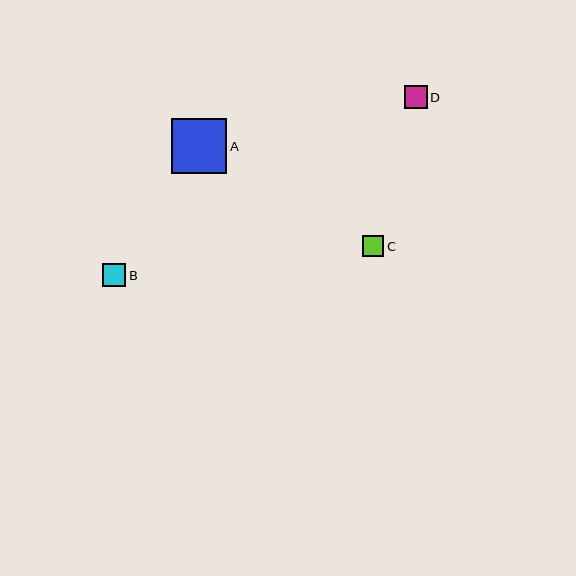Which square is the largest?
Square A is the largest with a size of approximately 56 pixels.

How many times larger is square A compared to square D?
Square A is approximately 2.4 times the size of square D.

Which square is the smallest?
Square C is the smallest with a size of approximately 22 pixels.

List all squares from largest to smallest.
From largest to smallest: A, B, D, C.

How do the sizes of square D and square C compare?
Square D and square C are approximately the same size.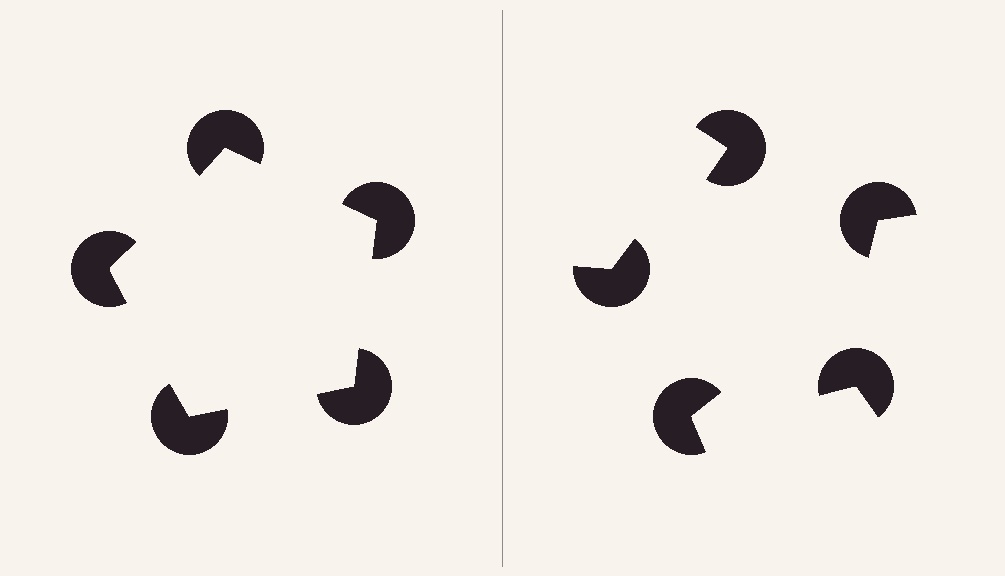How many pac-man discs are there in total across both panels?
10 — 5 on each side.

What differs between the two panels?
The pac-man discs are positioned identically on both sides; only the wedge orientations differ. On the left they align to a pentagon; on the right they are misaligned.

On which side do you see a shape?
An illusory pentagon appears on the left side. On the right side the wedge cuts are rotated, so no coherent shape forms.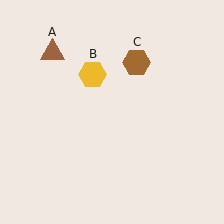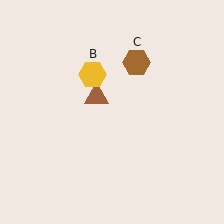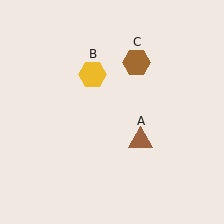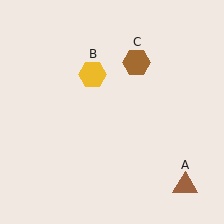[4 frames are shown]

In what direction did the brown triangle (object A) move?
The brown triangle (object A) moved down and to the right.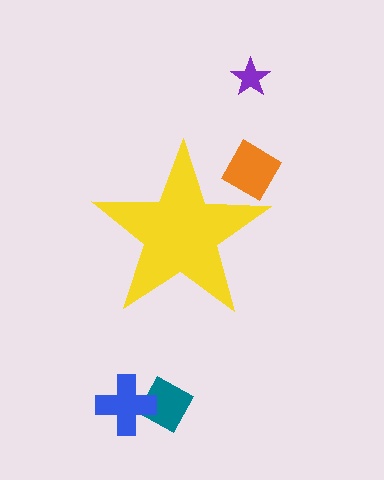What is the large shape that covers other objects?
A yellow star.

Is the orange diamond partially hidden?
Yes, the orange diamond is partially hidden behind the yellow star.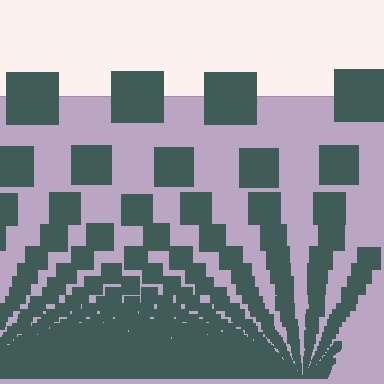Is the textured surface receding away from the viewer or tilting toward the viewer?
The surface appears to tilt toward the viewer. Texture elements get larger and sparser toward the top.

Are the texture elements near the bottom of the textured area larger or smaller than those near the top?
Smaller. The gradient is inverted — elements near the bottom are smaller and denser.